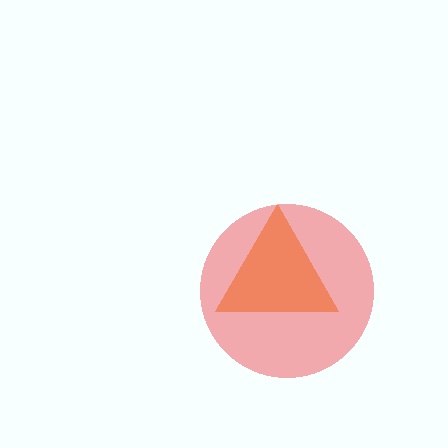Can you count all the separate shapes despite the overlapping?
Yes, there are 2 separate shapes.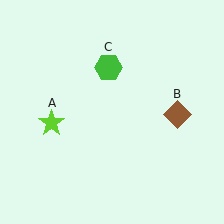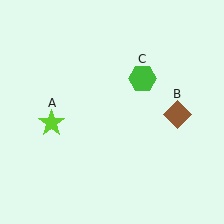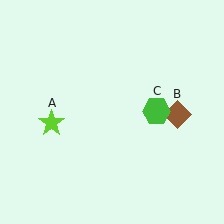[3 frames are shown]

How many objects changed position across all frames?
1 object changed position: green hexagon (object C).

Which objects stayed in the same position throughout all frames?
Lime star (object A) and brown diamond (object B) remained stationary.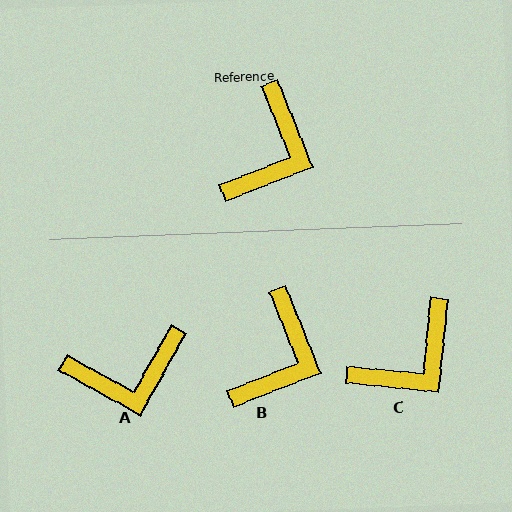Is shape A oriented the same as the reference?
No, it is off by about 51 degrees.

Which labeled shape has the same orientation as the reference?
B.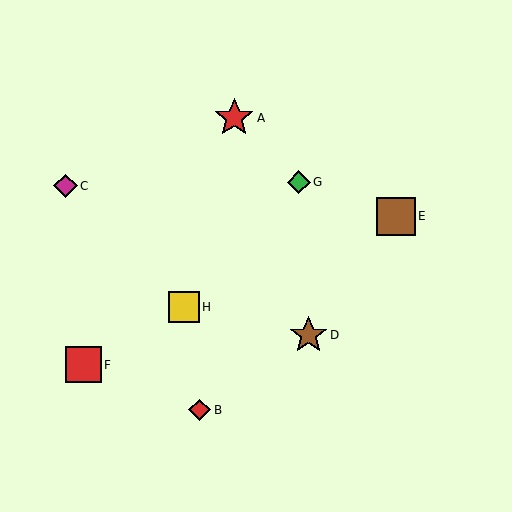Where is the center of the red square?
The center of the red square is at (83, 365).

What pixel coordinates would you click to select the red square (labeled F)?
Click at (83, 365) to select the red square F.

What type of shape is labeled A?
Shape A is a red star.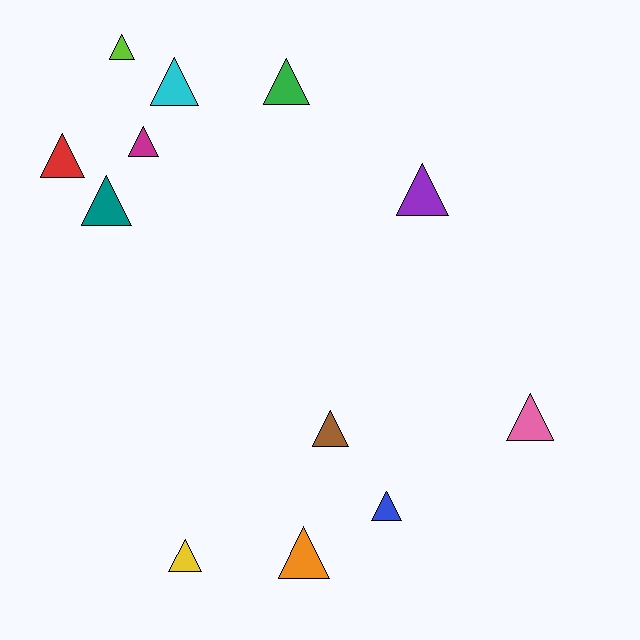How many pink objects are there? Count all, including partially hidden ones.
There is 1 pink object.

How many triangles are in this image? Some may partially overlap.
There are 12 triangles.